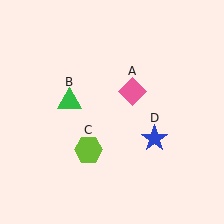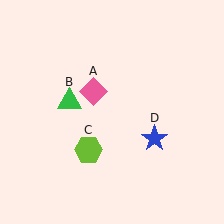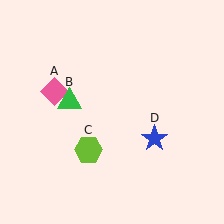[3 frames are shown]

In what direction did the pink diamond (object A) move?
The pink diamond (object A) moved left.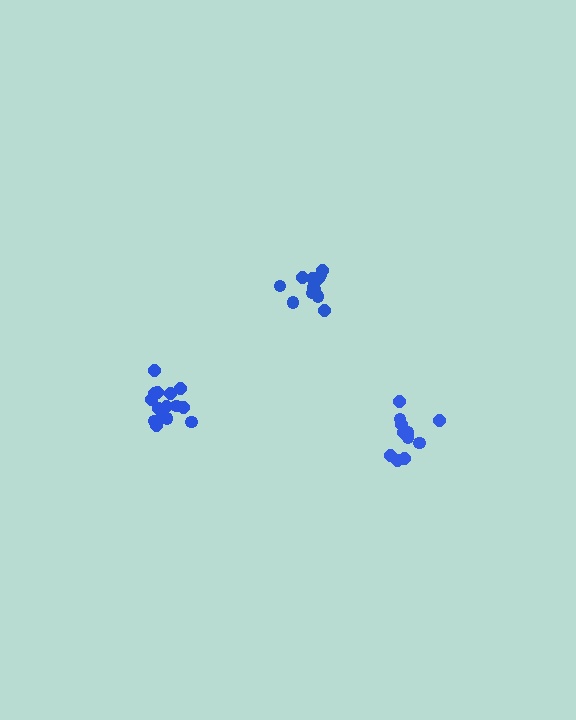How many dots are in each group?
Group 1: 13 dots, Group 2: 15 dots, Group 3: 11 dots (39 total).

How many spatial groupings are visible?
There are 3 spatial groupings.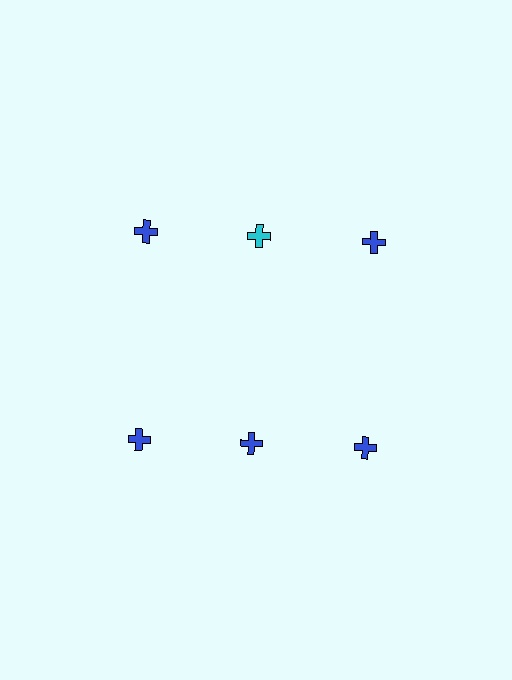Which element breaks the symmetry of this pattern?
The cyan cross in the top row, second from left column breaks the symmetry. All other shapes are blue crosses.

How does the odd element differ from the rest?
It has a different color: cyan instead of blue.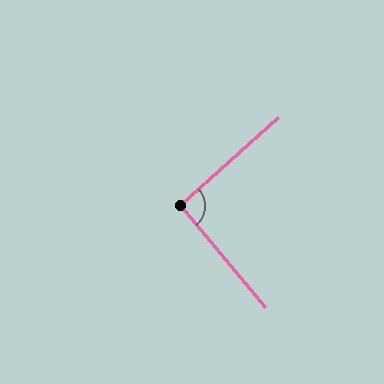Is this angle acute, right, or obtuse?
It is approximately a right angle.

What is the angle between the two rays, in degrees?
Approximately 92 degrees.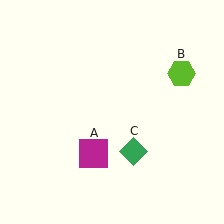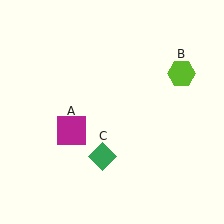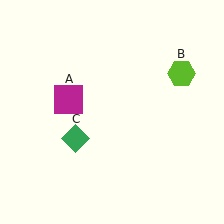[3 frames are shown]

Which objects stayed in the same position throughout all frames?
Lime hexagon (object B) remained stationary.